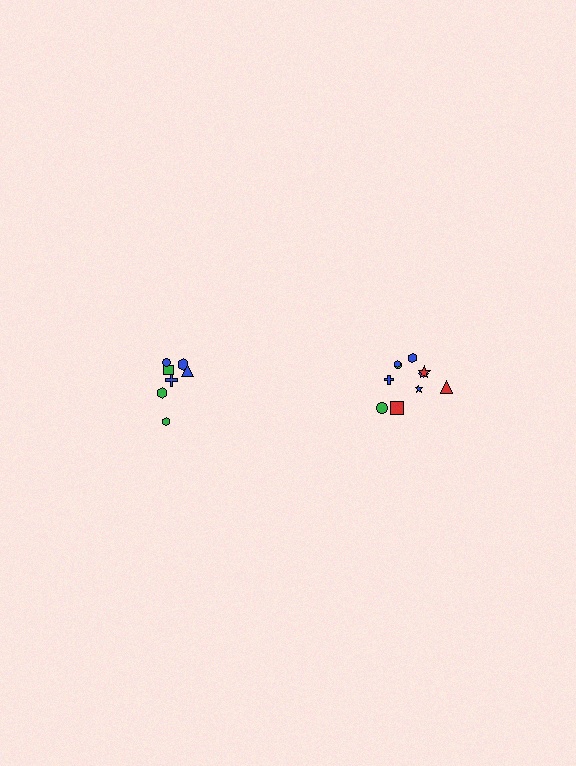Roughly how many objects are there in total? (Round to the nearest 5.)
Roughly 15 objects in total.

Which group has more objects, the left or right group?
The right group.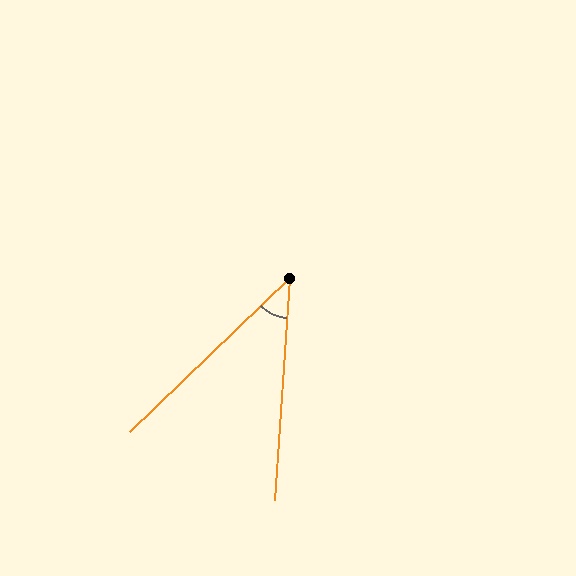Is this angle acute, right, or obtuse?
It is acute.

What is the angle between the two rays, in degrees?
Approximately 42 degrees.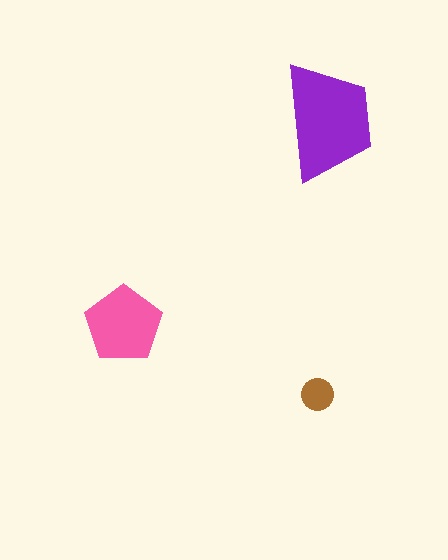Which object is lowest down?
The brown circle is bottommost.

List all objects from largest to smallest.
The purple trapezoid, the pink pentagon, the brown circle.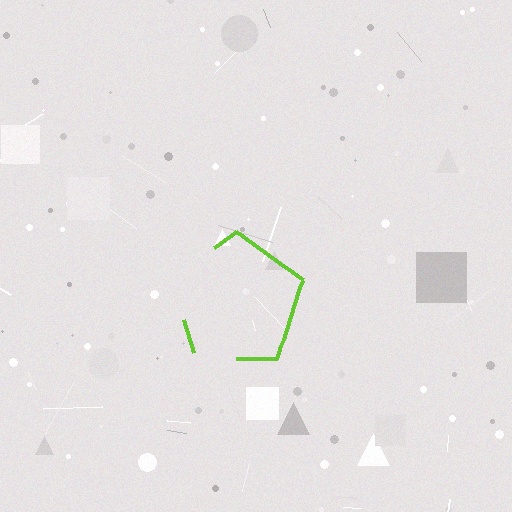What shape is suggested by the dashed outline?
The dashed outline suggests a pentagon.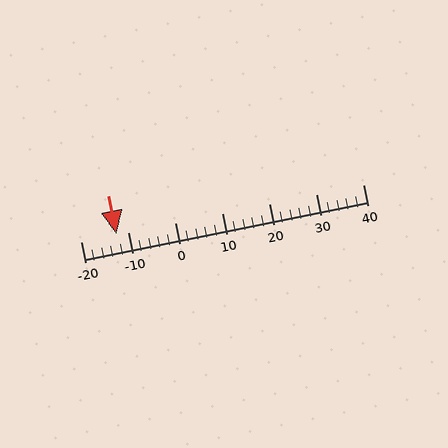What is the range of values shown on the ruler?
The ruler shows values from -20 to 40.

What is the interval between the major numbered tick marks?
The major tick marks are spaced 10 units apart.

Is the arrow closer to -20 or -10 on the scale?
The arrow is closer to -10.